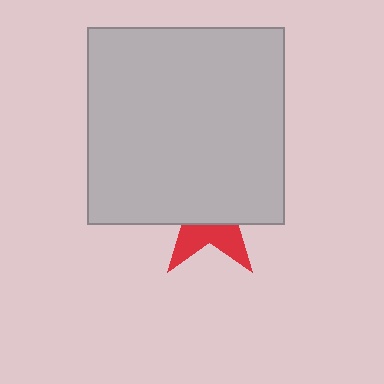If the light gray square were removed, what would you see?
You would see the complete red star.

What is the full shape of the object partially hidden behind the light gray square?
The partially hidden object is a red star.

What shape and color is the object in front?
The object in front is a light gray square.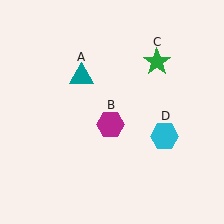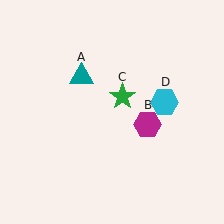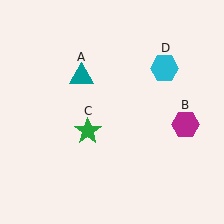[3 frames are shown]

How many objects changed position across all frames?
3 objects changed position: magenta hexagon (object B), green star (object C), cyan hexagon (object D).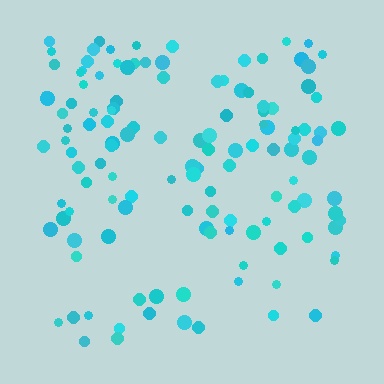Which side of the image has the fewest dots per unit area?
The bottom.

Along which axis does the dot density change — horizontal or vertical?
Vertical.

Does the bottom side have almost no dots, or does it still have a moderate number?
Still a moderate number, just noticeably fewer than the top.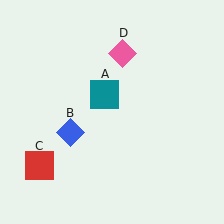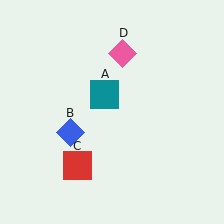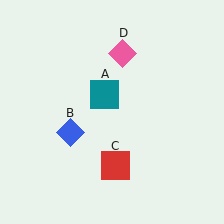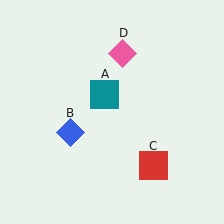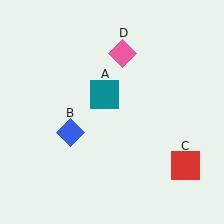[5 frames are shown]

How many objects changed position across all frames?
1 object changed position: red square (object C).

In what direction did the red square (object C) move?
The red square (object C) moved right.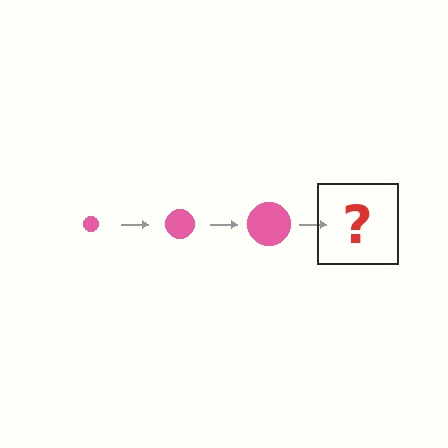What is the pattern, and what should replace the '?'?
The pattern is that the circle gets progressively larger each step. The '?' should be a pink circle, larger than the previous one.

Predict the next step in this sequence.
The next step is a pink circle, larger than the previous one.